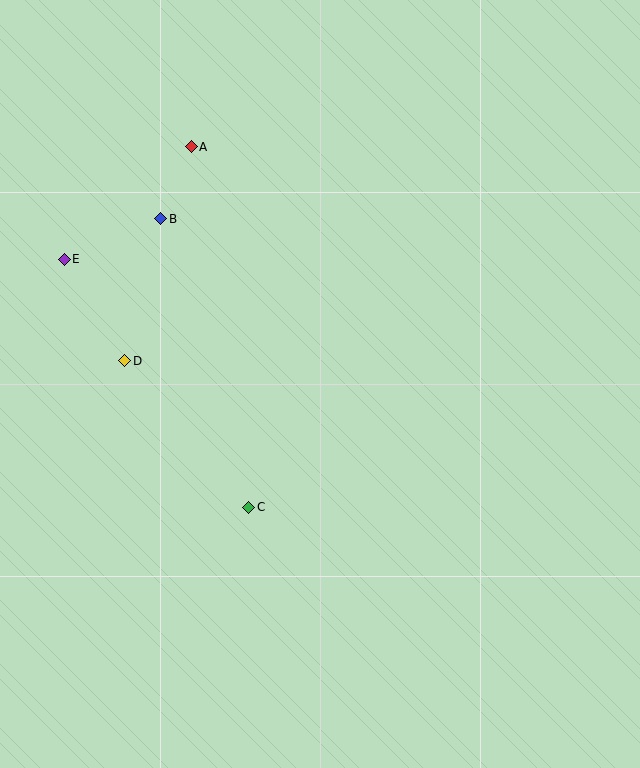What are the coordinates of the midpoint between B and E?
The midpoint between B and E is at (113, 239).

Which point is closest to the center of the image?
Point C at (249, 507) is closest to the center.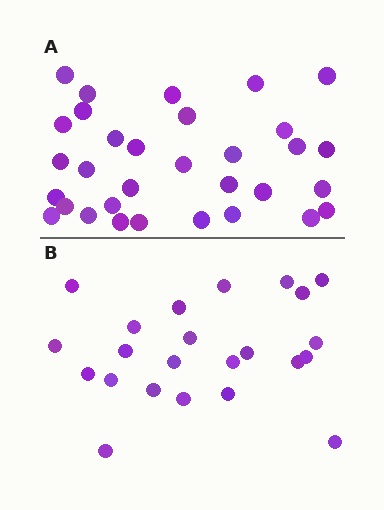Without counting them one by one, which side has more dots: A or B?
Region A (the top region) has more dots.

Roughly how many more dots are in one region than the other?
Region A has roughly 8 or so more dots than region B.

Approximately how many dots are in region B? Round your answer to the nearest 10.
About 20 dots. (The exact count is 23, which rounds to 20.)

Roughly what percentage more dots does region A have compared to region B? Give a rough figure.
About 40% more.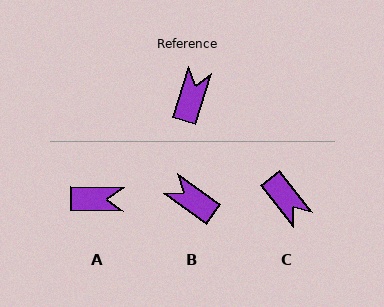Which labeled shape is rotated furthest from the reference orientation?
C, about 124 degrees away.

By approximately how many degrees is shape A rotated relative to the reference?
Approximately 73 degrees clockwise.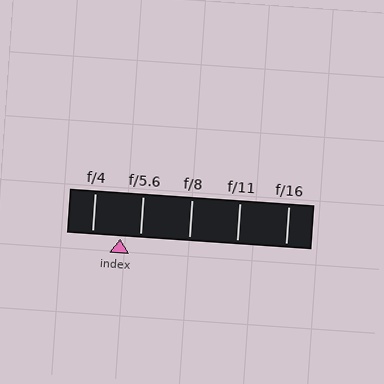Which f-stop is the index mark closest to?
The index mark is closest to f/5.6.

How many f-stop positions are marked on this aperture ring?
There are 5 f-stop positions marked.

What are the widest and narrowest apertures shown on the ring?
The widest aperture shown is f/4 and the narrowest is f/16.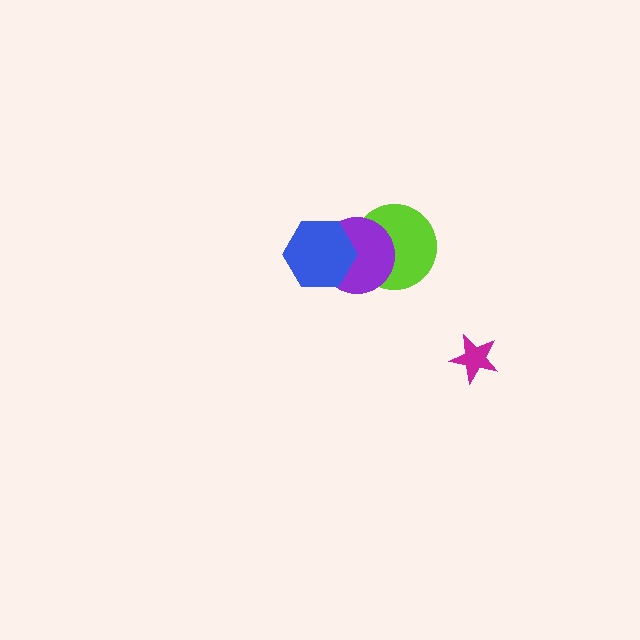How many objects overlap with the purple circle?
2 objects overlap with the purple circle.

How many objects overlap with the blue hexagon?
1 object overlaps with the blue hexagon.